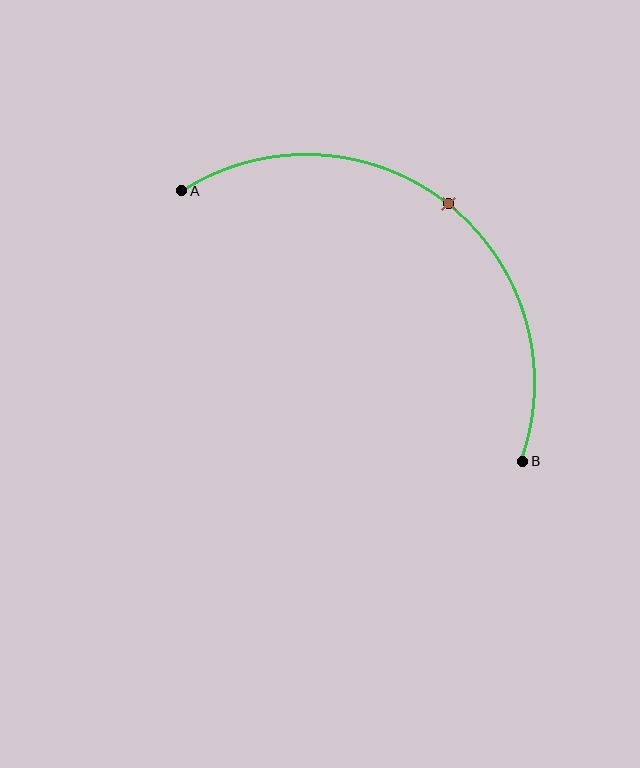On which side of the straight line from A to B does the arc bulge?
The arc bulges above and to the right of the straight line connecting A and B.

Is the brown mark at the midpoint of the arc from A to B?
Yes. The brown mark lies on the arc at equal arc-length from both A and B — it is the arc midpoint.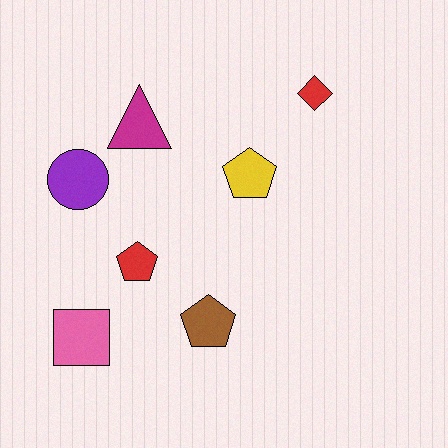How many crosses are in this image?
There are no crosses.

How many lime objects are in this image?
There are no lime objects.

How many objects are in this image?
There are 7 objects.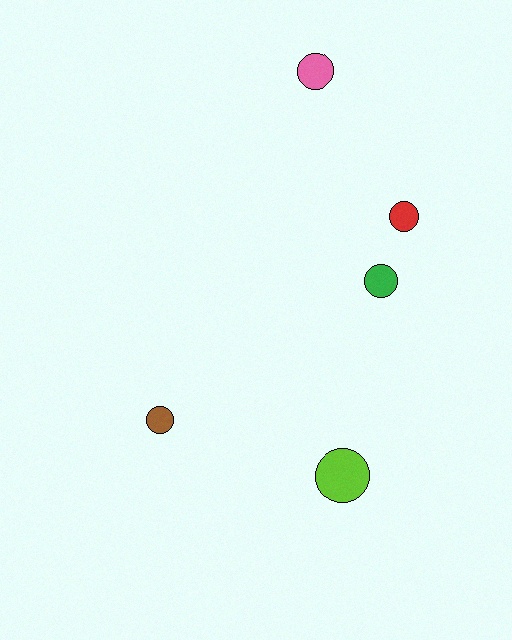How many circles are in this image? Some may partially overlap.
There are 5 circles.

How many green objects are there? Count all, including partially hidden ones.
There is 1 green object.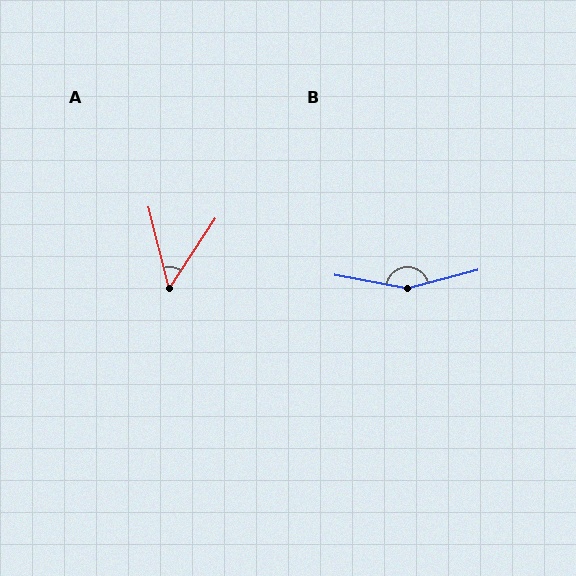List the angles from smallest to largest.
A (48°), B (154°).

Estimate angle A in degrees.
Approximately 48 degrees.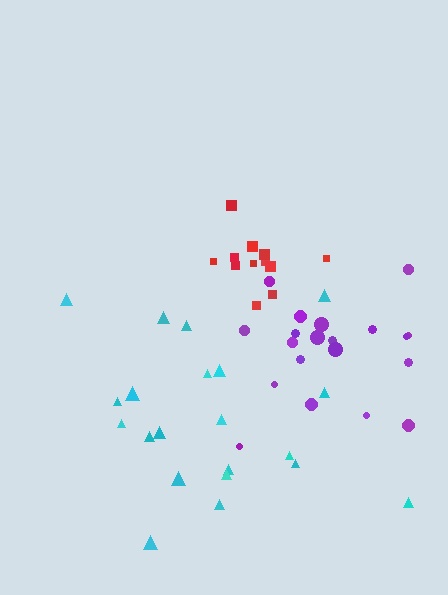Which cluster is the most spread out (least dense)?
Cyan.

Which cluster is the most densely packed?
Red.